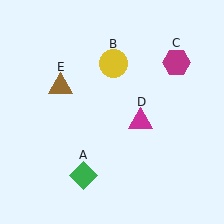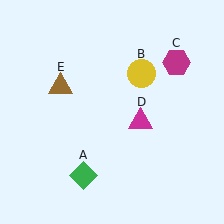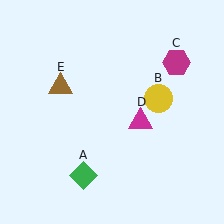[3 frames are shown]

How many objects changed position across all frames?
1 object changed position: yellow circle (object B).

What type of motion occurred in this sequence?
The yellow circle (object B) rotated clockwise around the center of the scene.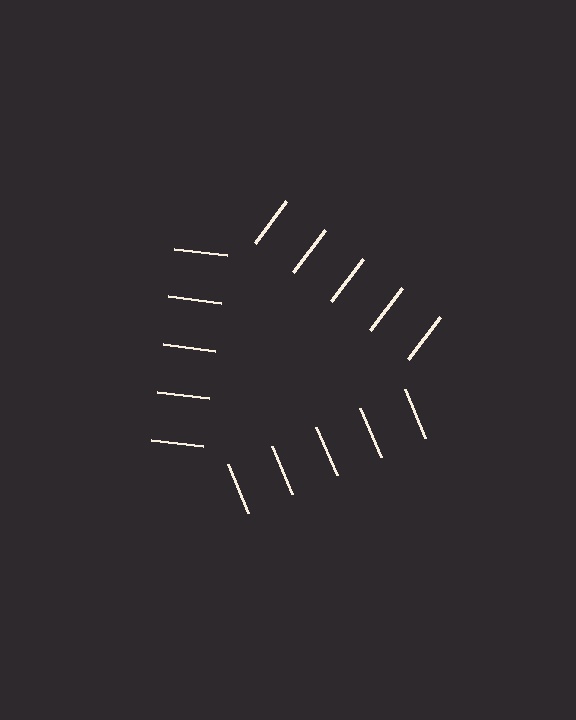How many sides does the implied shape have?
3 sides — the line-ends trace a triangle.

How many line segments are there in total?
15 — 5 along each of the 3 edges.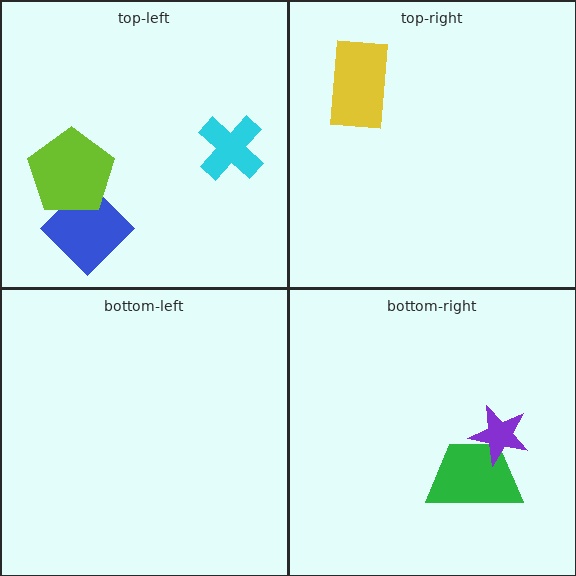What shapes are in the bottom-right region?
The green trapezoid, the purple star.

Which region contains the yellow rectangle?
The top-right region.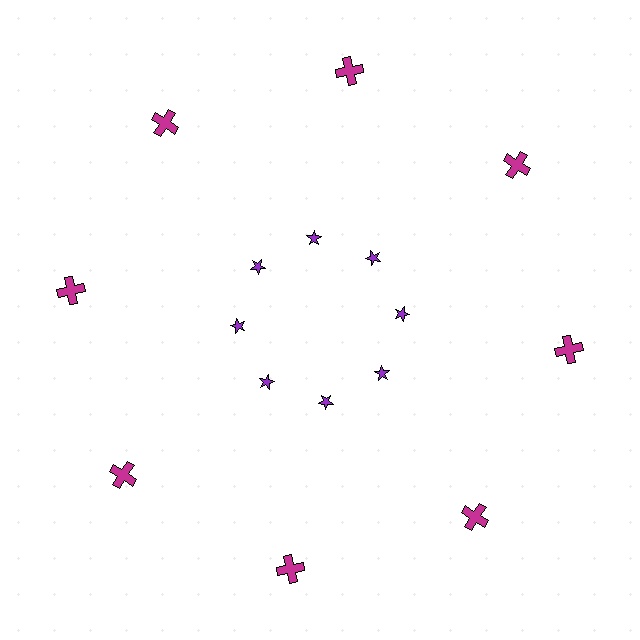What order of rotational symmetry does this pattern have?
This pattern has 8-fold rotational symmetry.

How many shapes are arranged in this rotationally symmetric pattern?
There are 16 shapes, arranged in 8 groups of 2.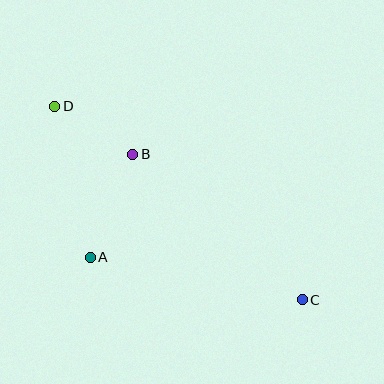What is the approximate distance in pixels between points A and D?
The distance between A and D is approximately 155 pixels.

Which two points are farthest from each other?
Points C and D are farthest from each other.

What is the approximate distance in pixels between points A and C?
The distance between A and C is approximately 216 pixels.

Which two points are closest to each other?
Points B and D are closest to each other.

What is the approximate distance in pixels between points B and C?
The distance between B and C is approximately 223 pixels.